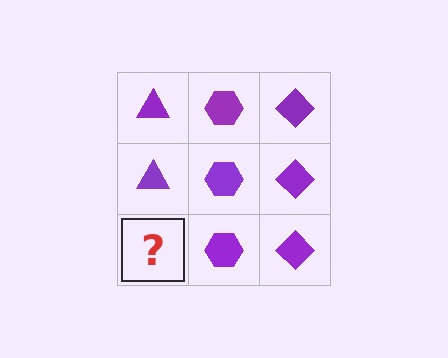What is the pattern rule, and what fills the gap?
The rule is that each column has a consistent shape. The gap should be filled with a purple triangle.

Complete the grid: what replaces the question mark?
The question mark should be replaced with a purple triangle.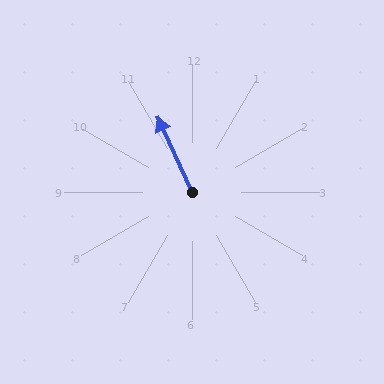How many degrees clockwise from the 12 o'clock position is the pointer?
Approximately 335 degrees.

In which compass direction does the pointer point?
Northwest.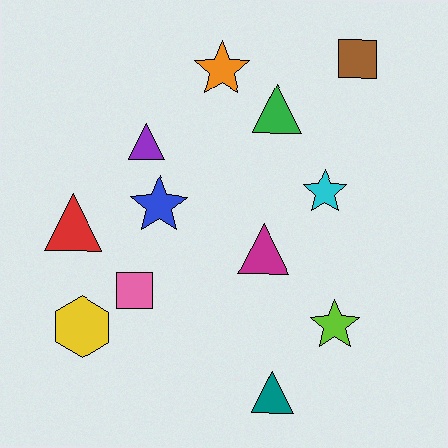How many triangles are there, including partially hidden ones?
There are 5 triangles.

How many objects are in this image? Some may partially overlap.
There are 12 objects.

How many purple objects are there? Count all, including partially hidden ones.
There is 1 purple object.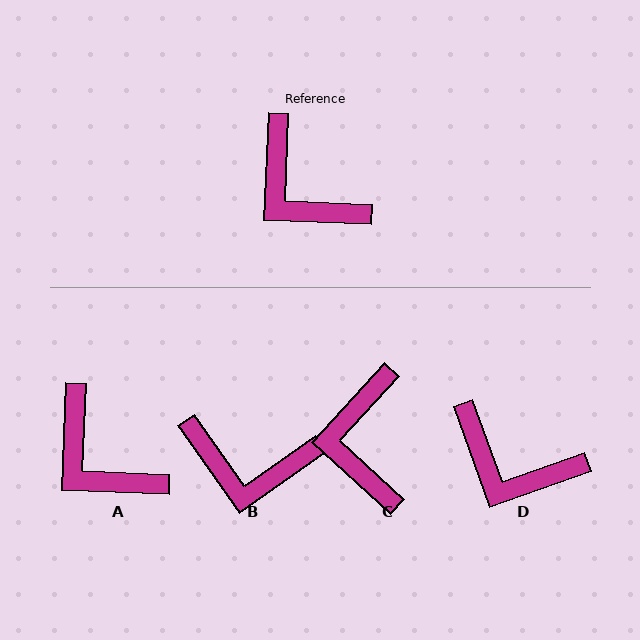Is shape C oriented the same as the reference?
No, it is off by about 40 degrees.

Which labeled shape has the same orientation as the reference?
A.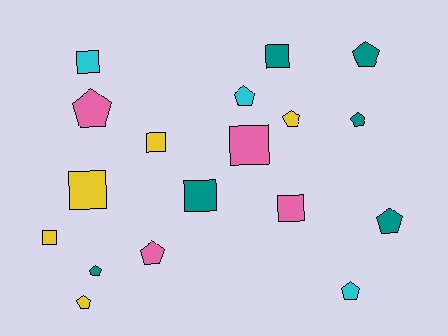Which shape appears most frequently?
Pentagon, with 10 objects.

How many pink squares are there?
There are 2 pink squares.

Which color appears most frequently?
Teal, with 6 objects.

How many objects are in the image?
There are 18 objects.